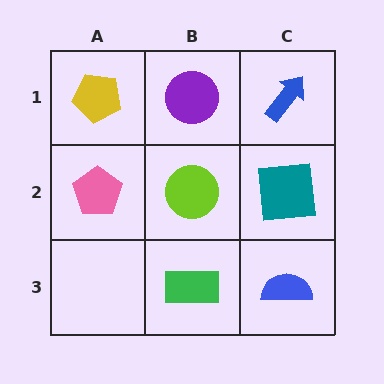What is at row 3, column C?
A blue semicircle.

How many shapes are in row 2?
3 shapes.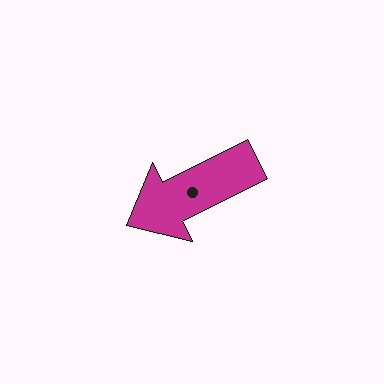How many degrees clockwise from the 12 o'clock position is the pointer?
Approximately 243 degrees.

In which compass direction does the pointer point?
Southwest.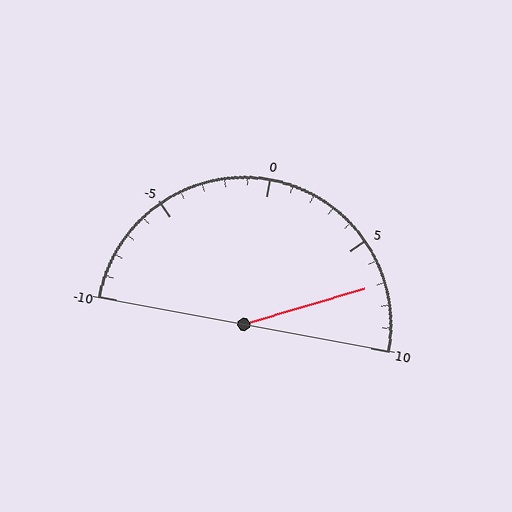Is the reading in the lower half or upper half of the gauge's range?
The reading is in the upper half of the range (-10 to 10).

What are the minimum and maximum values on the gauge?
The gauge ranges from -10 to 10.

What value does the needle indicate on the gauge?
The needle indicates approximately 7.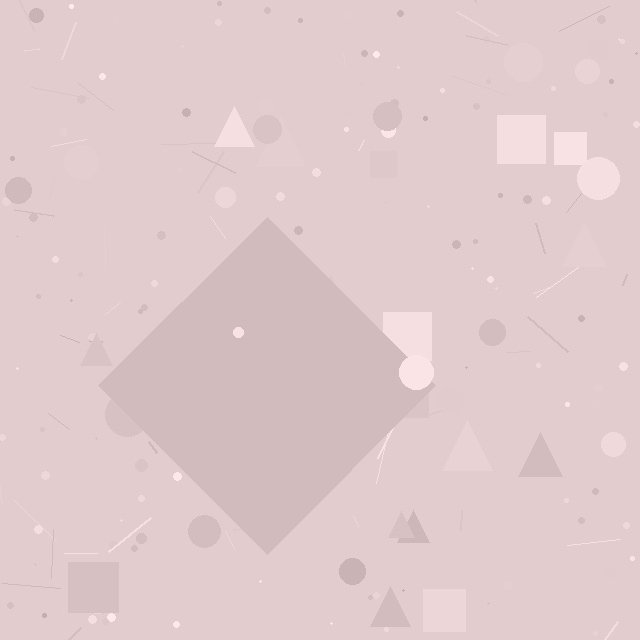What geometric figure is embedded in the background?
A diamond is embedded in the background.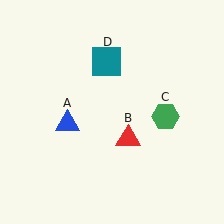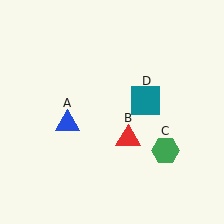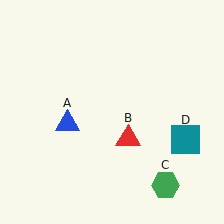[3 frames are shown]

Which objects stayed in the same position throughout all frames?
Blue triangle (object A) and red triangle (object B) remained stationary.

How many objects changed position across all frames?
2 objects changed position: green hexagon (object C), teal square (object D).